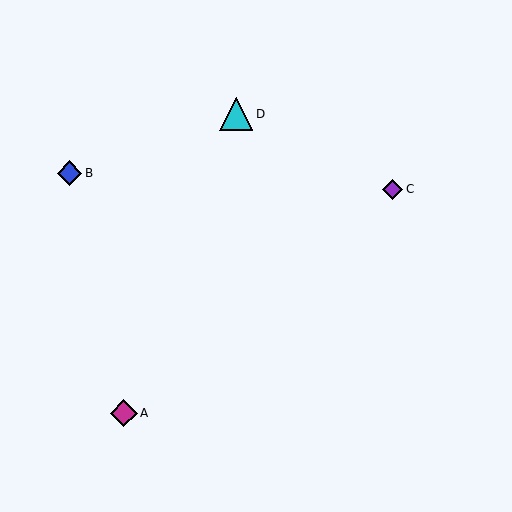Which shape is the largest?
The cyan triangle (labeled D) is the largest.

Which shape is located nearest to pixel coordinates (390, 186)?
The purple diamond (labeled C) at (393, 189) is nearest to that location.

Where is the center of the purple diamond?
The center of the purple diamond is at (393, 189).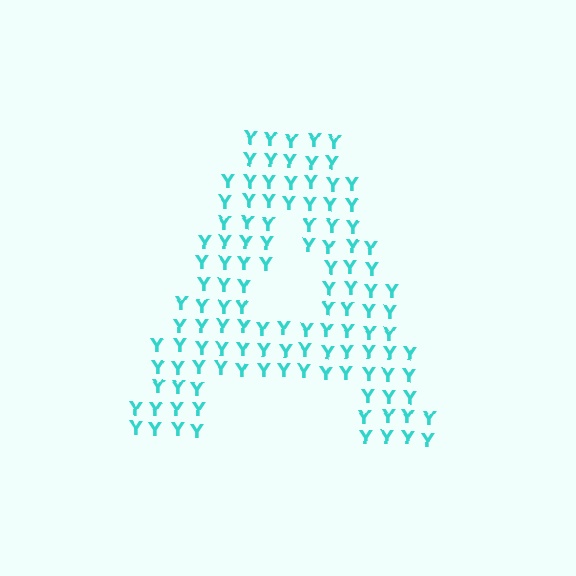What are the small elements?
The small elements are letter Y's.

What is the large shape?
The large shape is the letter A.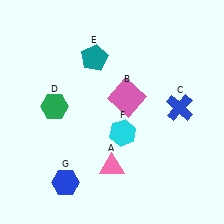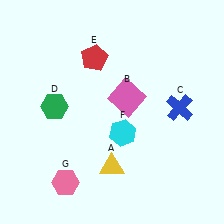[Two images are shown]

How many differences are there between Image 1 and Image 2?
There are 3 differences between the two images.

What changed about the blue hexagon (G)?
In Image 1, G is blue. In Image 2, it changed to pink.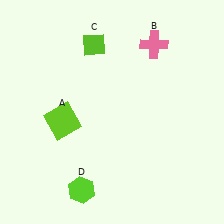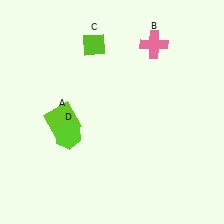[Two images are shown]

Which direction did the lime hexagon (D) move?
The lime hexagon (D) moved up.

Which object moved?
The lime hexagon (D) moved up.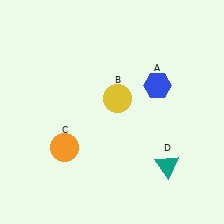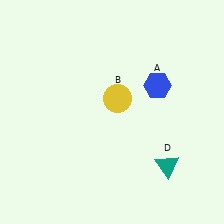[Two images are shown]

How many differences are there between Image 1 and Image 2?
There is 1 difference between the two images.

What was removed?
The orange circle (C) was removed in Image 2.